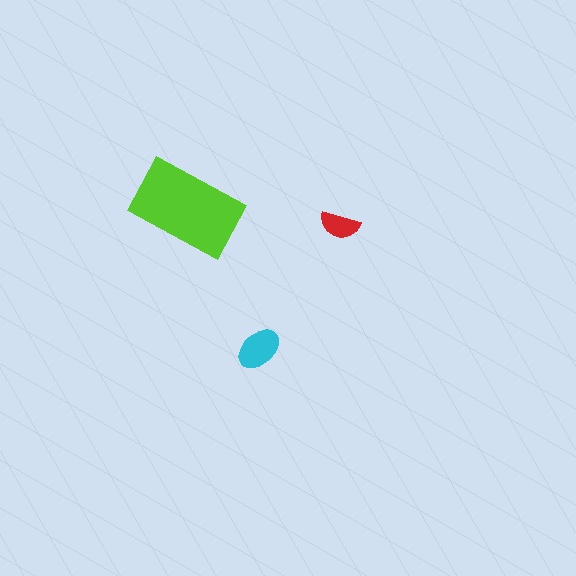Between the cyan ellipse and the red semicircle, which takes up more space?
The cyan ellipse.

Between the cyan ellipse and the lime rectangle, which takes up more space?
The lime rectangle.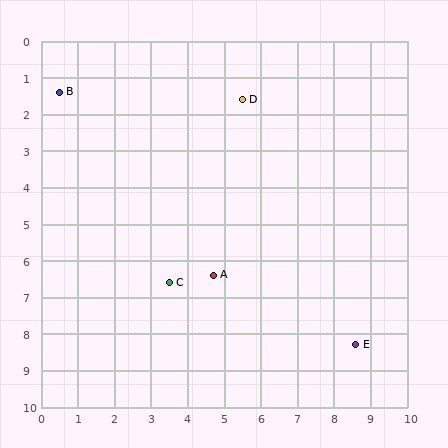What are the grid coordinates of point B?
Point B is at approximately (0.5, 1.4).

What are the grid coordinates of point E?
Point E is at approximately (8.6, 8.3).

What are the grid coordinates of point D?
Point D is at approximately (5.5, 1.6).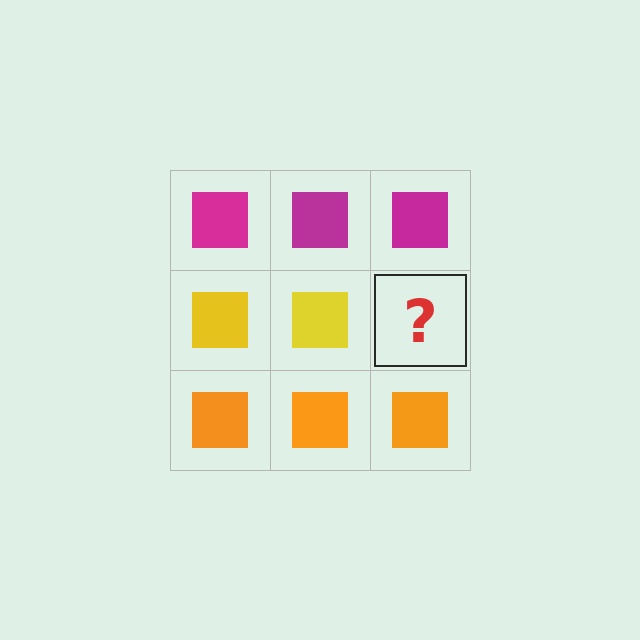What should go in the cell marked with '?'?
The missing cell should contain a yellow square.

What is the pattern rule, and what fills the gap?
The rule is that each row has a consistent color. The gap should be filled with a yellow square.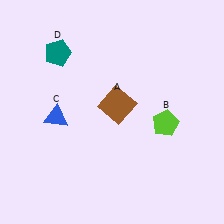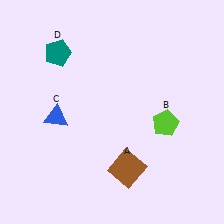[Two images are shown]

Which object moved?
The brown square (A) moved down.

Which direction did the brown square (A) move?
The brown square (A) moved down.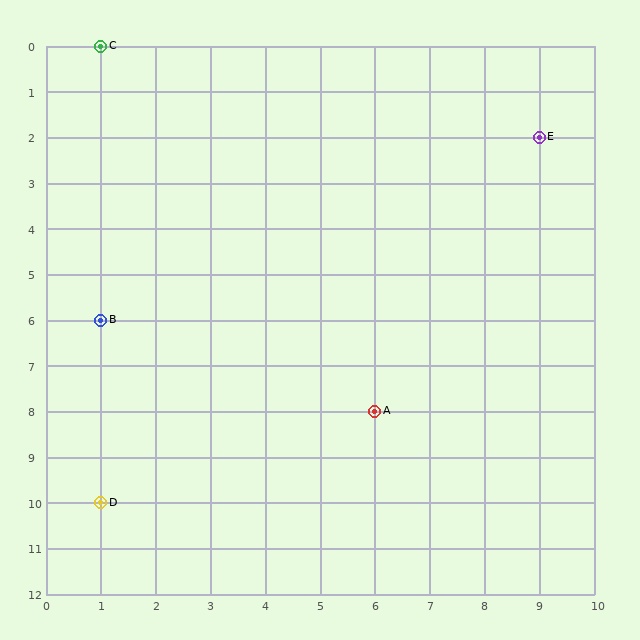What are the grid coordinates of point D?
Point D is at grid coordinates (1, 10).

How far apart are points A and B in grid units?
Points A and B are 5 columns and 2 rows apart (about 5.4 grid units diagonally).